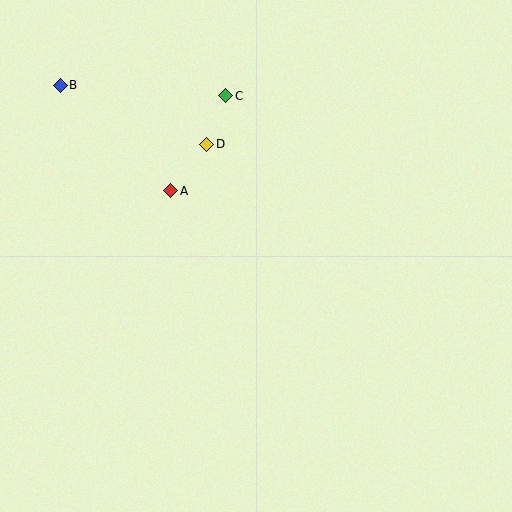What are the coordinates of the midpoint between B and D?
The midpoint between B and D is at (133, 115).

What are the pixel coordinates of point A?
Point A is at (171, 191).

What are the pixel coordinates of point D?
Point D is at (207, 144).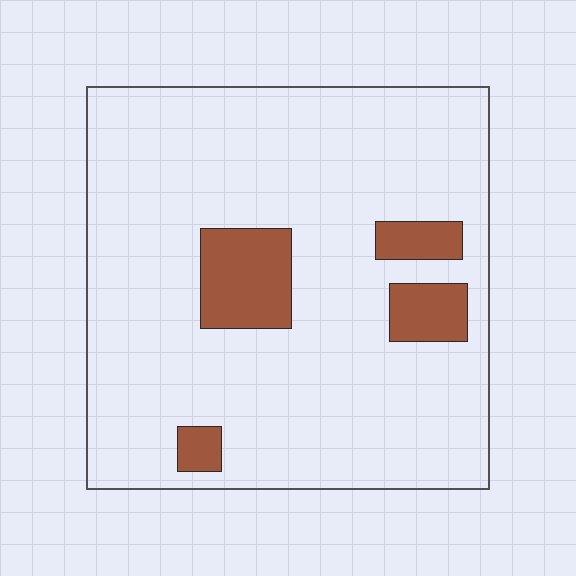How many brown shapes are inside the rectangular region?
4.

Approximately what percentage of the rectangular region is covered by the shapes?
Approximately 10%.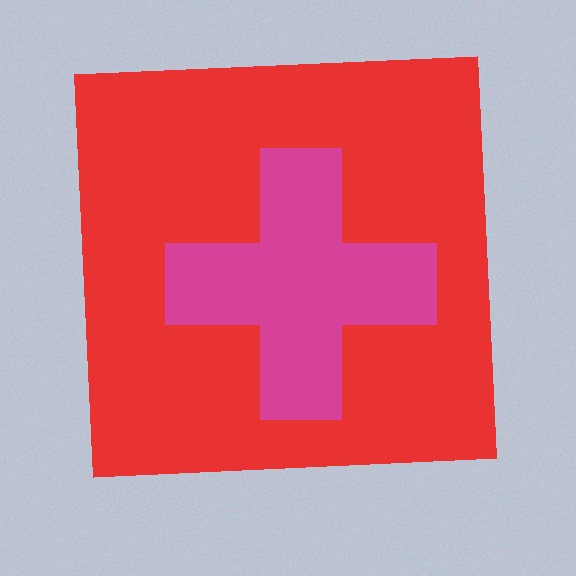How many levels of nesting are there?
2.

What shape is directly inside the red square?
The magenta cross.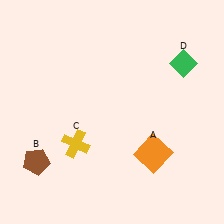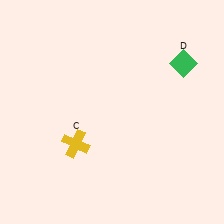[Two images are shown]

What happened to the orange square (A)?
The orange square (A) was removed in Image 2. It was in the bottom-right area of Image 1.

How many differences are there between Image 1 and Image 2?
There are 2 differences between the two images.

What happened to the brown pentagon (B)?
The brown pentagon (B) was removed in Image 2. It was in the bottom-left area of Image 1.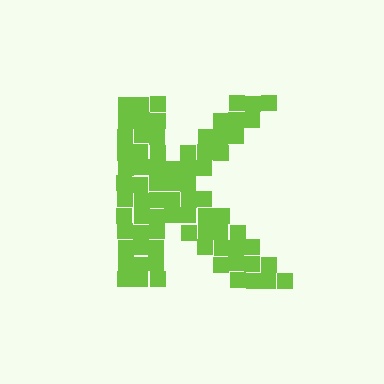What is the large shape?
The large shape is the letter K.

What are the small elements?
The small elements are squares.